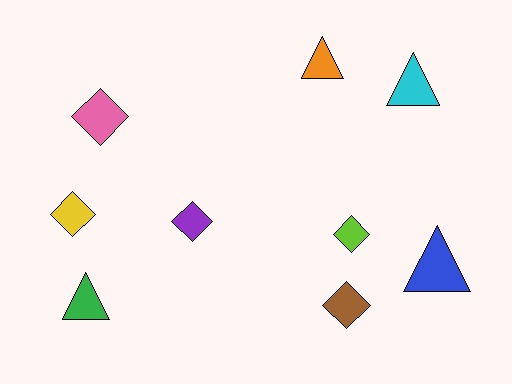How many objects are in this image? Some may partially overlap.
There are 9 objects.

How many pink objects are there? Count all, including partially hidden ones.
There is 1 pink object.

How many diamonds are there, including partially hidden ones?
There are 5 diamonds.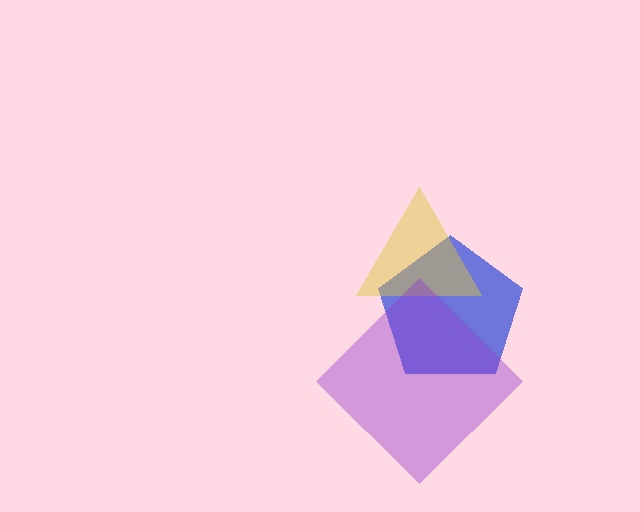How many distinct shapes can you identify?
There are 3 distinct shapes: a blue pentagon, a yellow triangle, a purple diamond.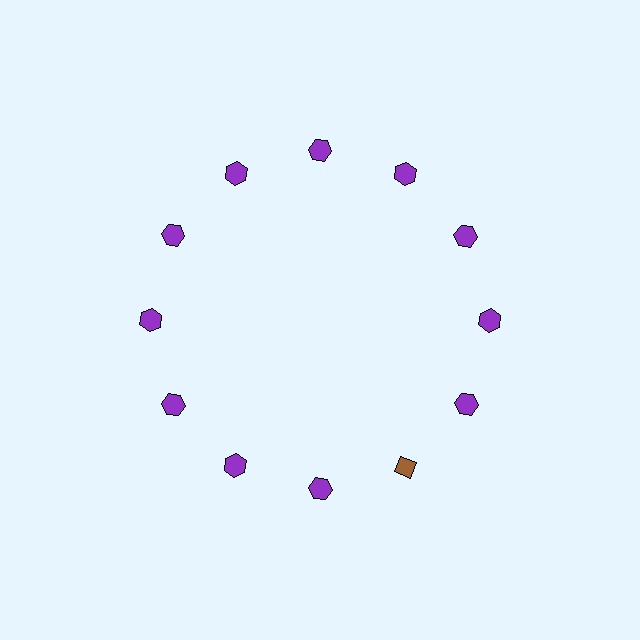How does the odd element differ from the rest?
It differs in both color (brown instead of purple) and shape (diamond instead of hexagon).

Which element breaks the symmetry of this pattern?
The brown diamond at roughly the 5 o'clock position breaks the symmetry. All other shapes are purple hexagons.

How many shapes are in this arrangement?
There are 12 shapes arranged in a ring pattern.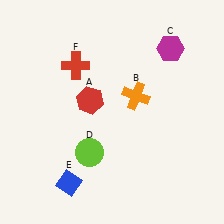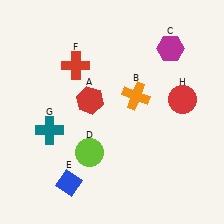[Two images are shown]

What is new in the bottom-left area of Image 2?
A teal cross (G) was added in the bottom-left area of Image 2.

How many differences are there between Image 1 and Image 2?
There are 2 differences between the two images.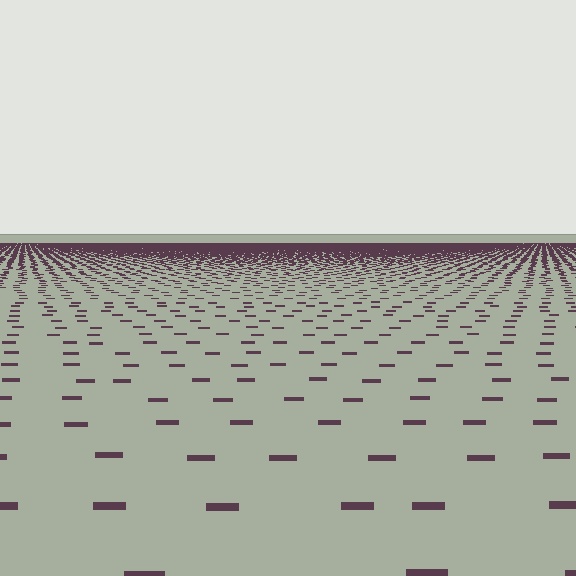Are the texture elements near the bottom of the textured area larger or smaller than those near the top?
Larger. Near the bottom, elements are closer to the viewer and appear at a bigger on-screen size.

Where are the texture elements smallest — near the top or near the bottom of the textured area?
Near the top.